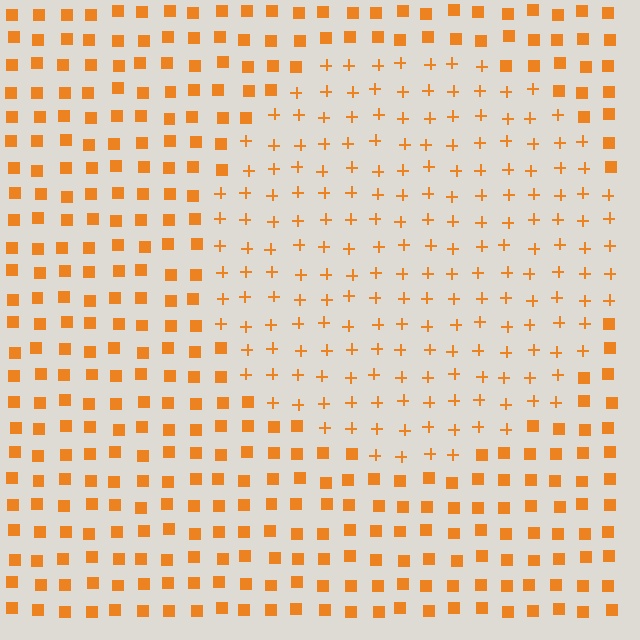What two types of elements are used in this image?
The image uses plus signs inside the circle region and squares outside it.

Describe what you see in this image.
The image is filled with small orange elements arranged in a uniform grid. A circle-shaped region contains plus signs, while the surrounding area contains squares. The boundary is defined purely by the change in element shape.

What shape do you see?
I see a circle.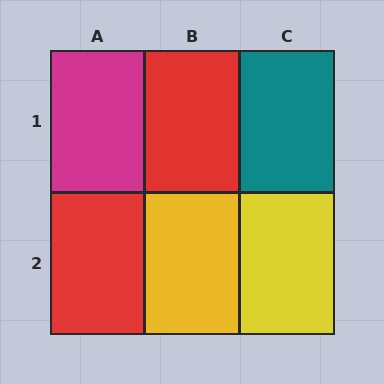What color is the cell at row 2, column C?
Yellow.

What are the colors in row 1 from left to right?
Magenta, red, teal.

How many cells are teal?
1 cell is teal.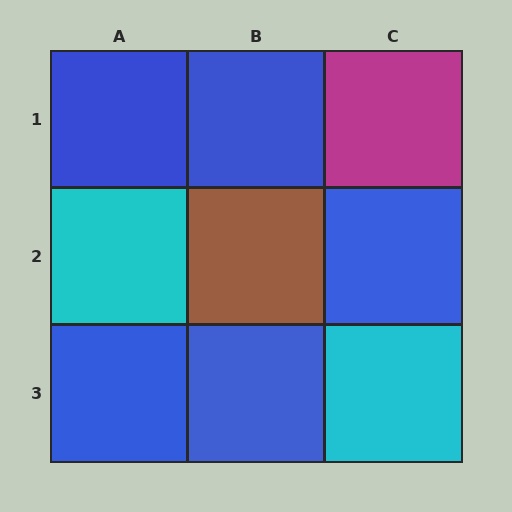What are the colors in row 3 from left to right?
Blue, blue, cyan.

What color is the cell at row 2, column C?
Blue.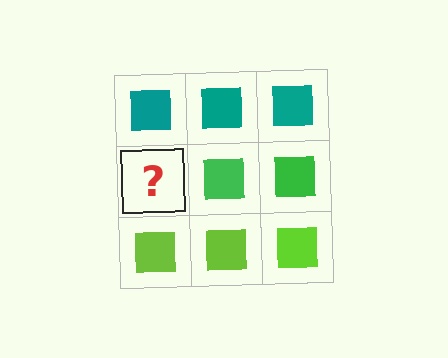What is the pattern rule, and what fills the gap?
The rule is that each row has a consistent color. The gap should be filled with a green square.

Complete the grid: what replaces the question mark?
The question mark should be replaced with a green square.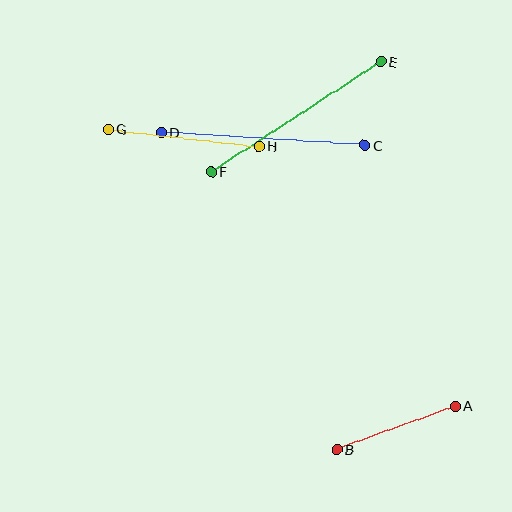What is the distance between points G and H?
The distance is approximately 152 pixels.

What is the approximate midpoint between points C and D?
The midpoint is at approximately (263, 139) pixels.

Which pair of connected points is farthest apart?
Points C and D are farthest apart.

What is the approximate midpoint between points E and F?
The midpoint is at approximately (296, 117) pixels.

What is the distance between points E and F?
The distance is approximately 202 pixels.